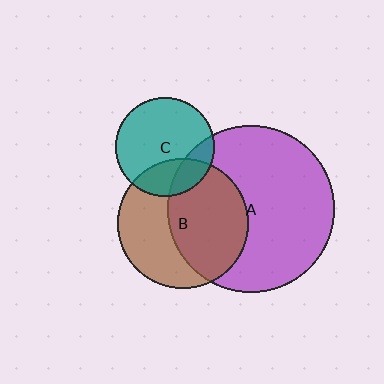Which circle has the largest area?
Circle A (purple).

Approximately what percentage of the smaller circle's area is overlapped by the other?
Approximately 20%.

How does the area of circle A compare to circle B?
Approximately 1.6 times.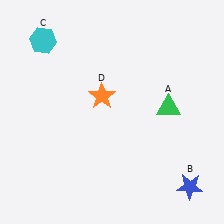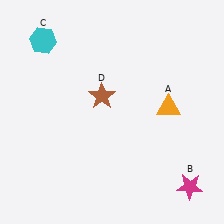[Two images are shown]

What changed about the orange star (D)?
In Image 1, D is orange. In Image 2, it changed to brown.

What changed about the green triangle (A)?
In Image 1, A is green. In Image 2, it changed to orange.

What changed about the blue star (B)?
In Image 1, B is blue. In Image 2, it changed to magenta.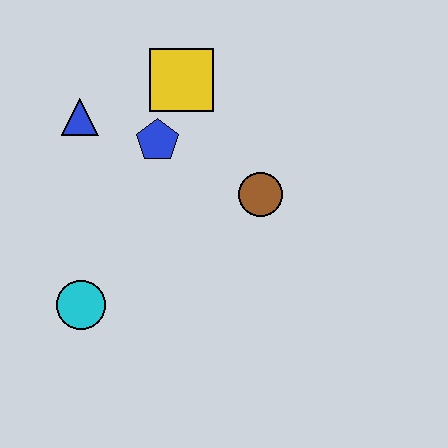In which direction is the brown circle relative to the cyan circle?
The brown circle is to the right of the cyan circle.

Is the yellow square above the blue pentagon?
Yes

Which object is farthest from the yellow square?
The cyan circle is farthest from the yellow square.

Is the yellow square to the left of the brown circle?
Yes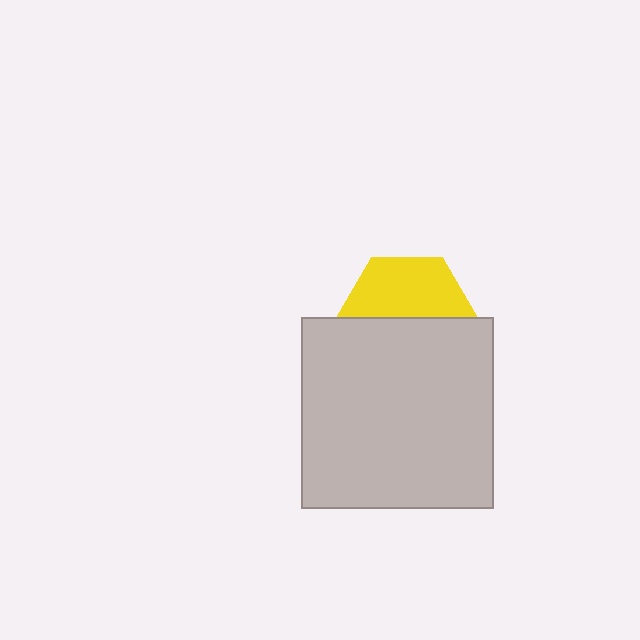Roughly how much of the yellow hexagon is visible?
About half of it is visible (roughly 49%).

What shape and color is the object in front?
The object in front is a light gray square.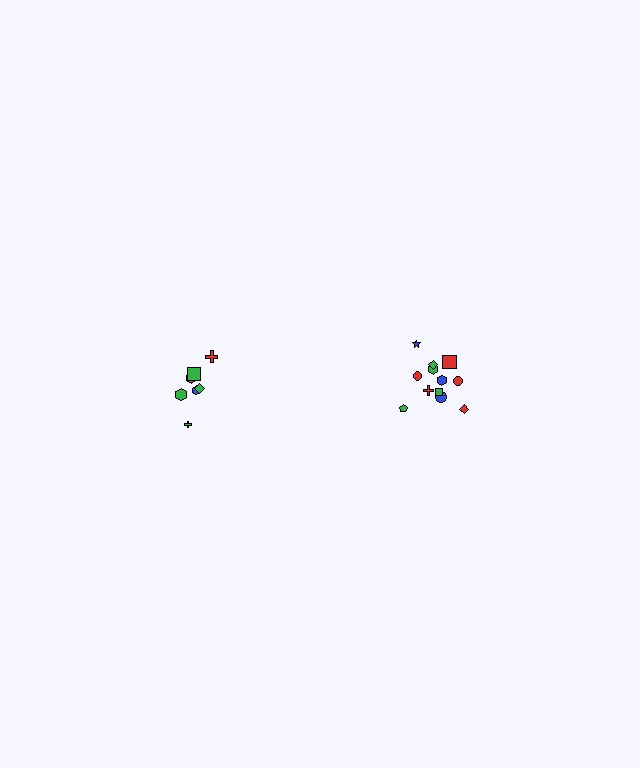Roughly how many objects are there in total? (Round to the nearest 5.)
Roughly 20 objects in total.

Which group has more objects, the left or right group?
The right group.